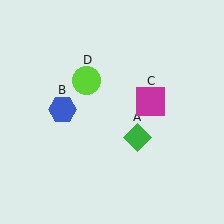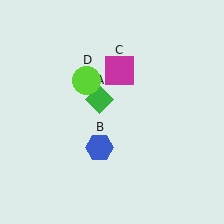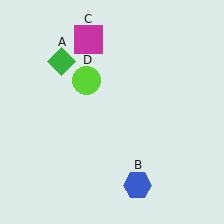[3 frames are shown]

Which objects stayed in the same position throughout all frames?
Lime circle (object D) remained stationary.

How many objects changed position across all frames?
3 objects changed position: green diamond (object A), blue hexagon (object B), magenta square (object C).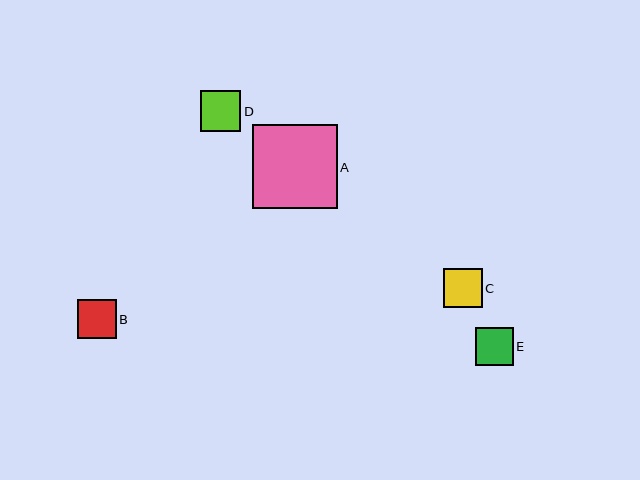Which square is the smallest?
Square E is the smallest with a size of approximately 37 pixels.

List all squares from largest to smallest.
From largest to smallest: A, D, C, B, E.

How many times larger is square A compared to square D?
Square A is approximately 2.1 times the size of square D.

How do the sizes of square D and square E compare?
Square D and square E are approximately the same size.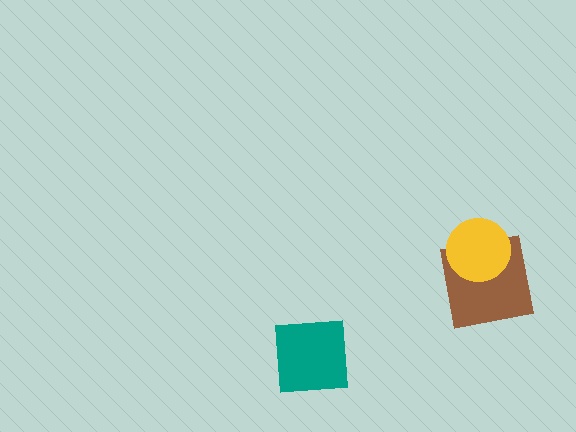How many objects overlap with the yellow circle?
1 object overlaps with the yellow circle.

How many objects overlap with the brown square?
1 object overlaps with the brown square.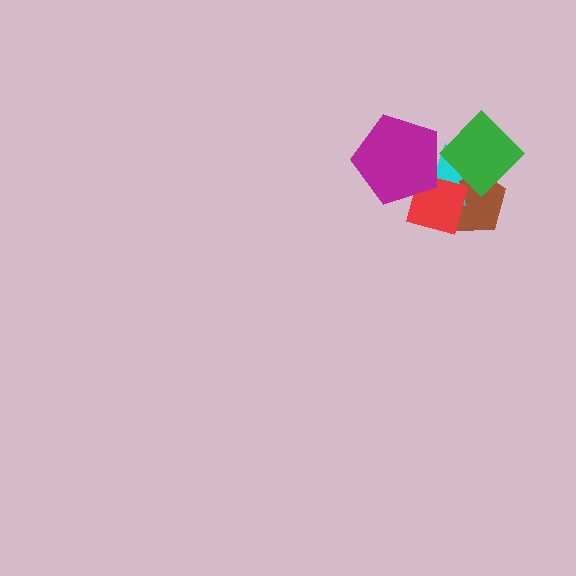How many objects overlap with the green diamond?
3 objects overlap with the green diamond.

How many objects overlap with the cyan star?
4 objects overlap with the cyan star.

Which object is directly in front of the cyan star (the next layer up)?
The green diamond is directly in front of the cyan star.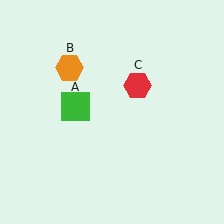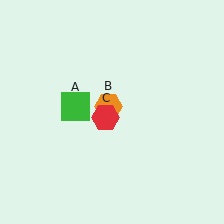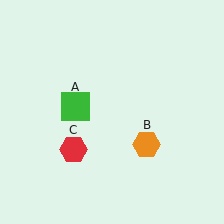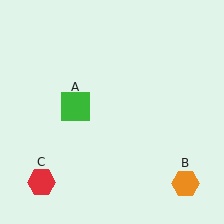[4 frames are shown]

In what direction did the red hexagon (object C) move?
The red hexagon (object C) moved down and to the left.